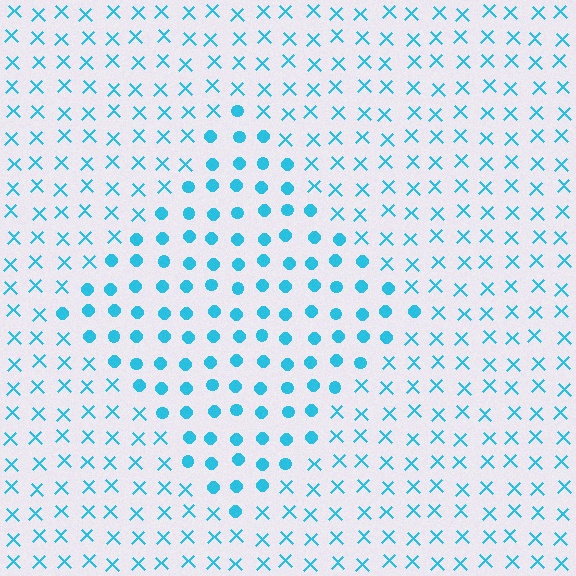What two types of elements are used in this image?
The image uses circles inside the diamond region and X marks outside it.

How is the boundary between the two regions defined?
The boundary is defined by a change in element shape: circles inside vs. X marks outside. All elements share the same color and spacing.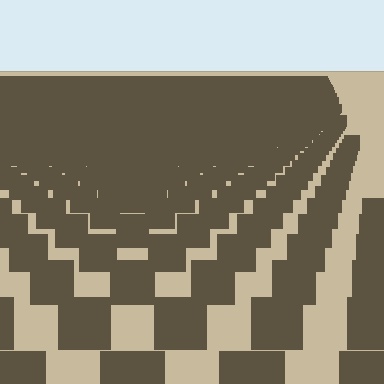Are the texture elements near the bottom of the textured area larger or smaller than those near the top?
Larger. Near the bottom, elements are closer to the viewer and appear at a bigger on-screen size.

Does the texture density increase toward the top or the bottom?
Density increases toward the top.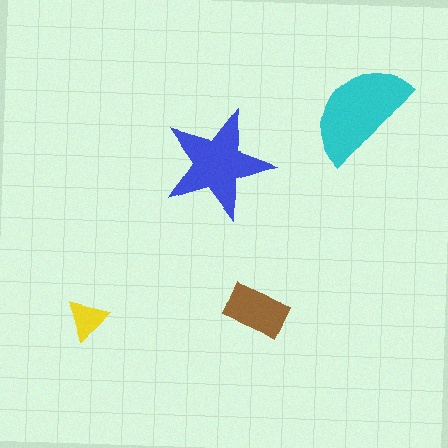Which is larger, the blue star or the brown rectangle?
The blue star.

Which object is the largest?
The cyan semicircle.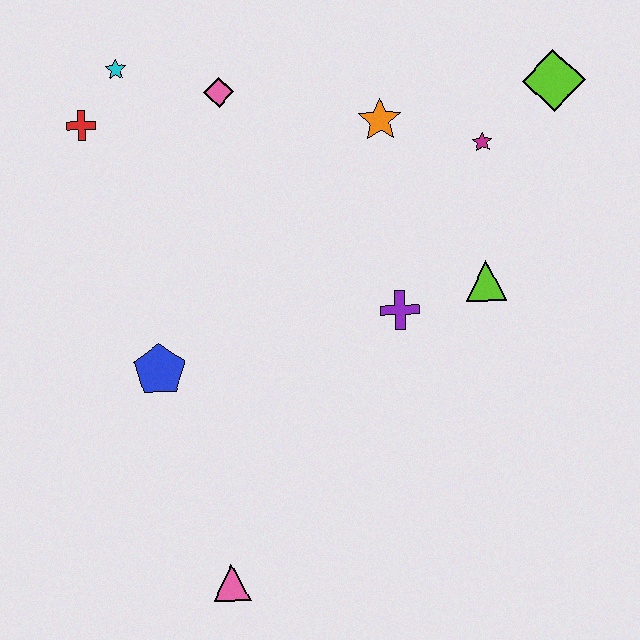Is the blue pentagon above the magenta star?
No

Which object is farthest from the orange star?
The pink triangle is farthest from the orange star.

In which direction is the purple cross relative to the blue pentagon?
The purple cross is to the right of the blue pentagon.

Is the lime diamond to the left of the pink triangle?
No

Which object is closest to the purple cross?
The lime triangle is closest to the purple cross.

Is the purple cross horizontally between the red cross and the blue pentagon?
No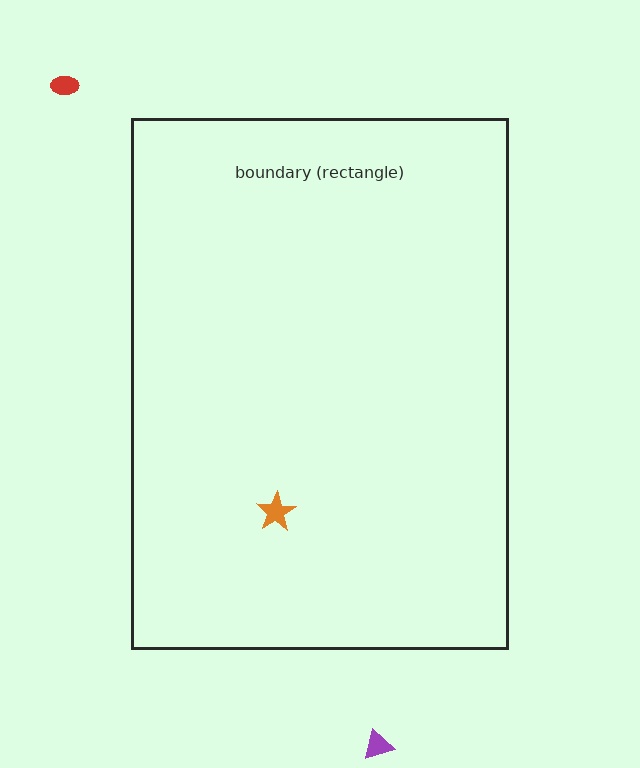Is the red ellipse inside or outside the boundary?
Outside.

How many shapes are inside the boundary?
1 inside, 2 outside.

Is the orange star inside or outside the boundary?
Inside.